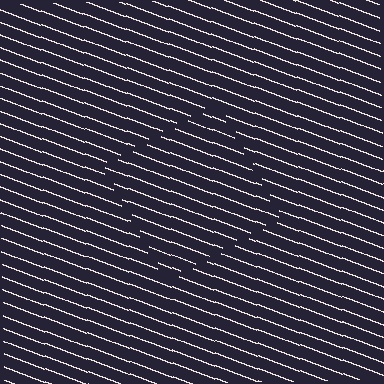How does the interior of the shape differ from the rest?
The interior of the shape contains the same grating, shifted by half a period — the contour is defined by the phase discontinuity where line-ends from the inner and outer gratings abut.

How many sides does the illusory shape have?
4 sides — the line-ends trace a square.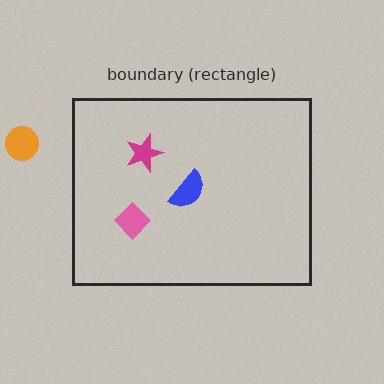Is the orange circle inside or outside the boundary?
Outside.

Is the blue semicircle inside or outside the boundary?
Inside.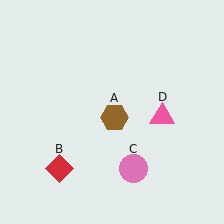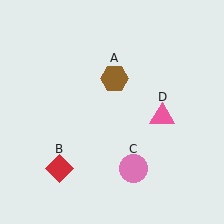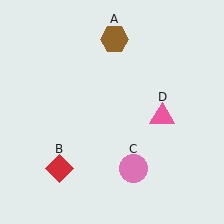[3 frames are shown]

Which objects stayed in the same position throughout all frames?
Red diamond (object B) and pink circle (object C) and pink triangle (object D) remained stationary.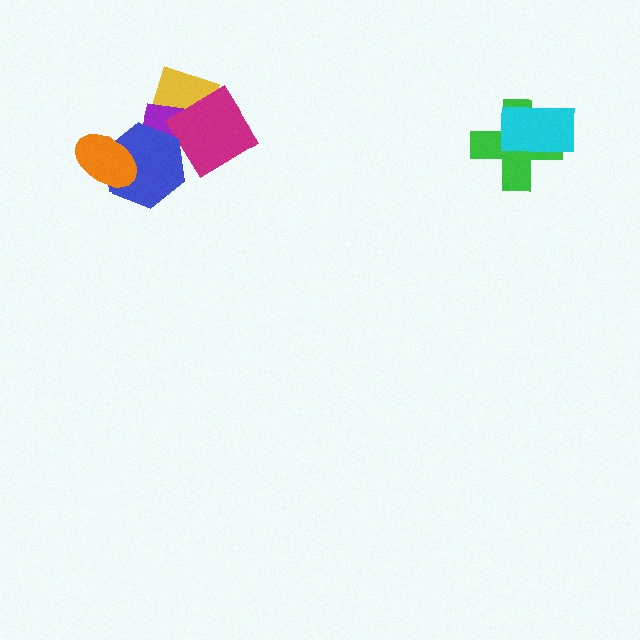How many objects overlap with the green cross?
1 object overlaps with the green cross.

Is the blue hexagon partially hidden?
Yes, it is partially covered by another shape.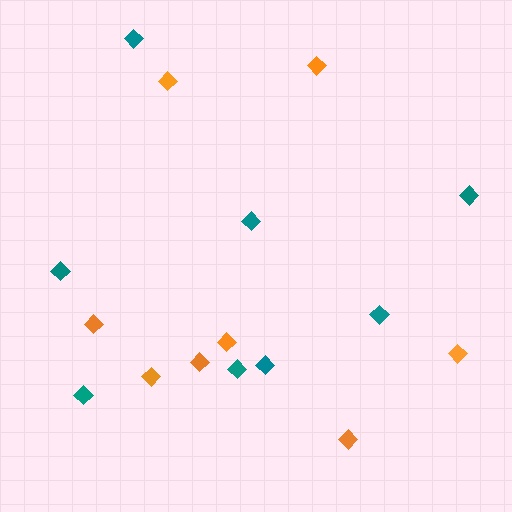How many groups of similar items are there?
There are 2 groups: one group of teal diamonds (8) and one group of orange diamonds (8).